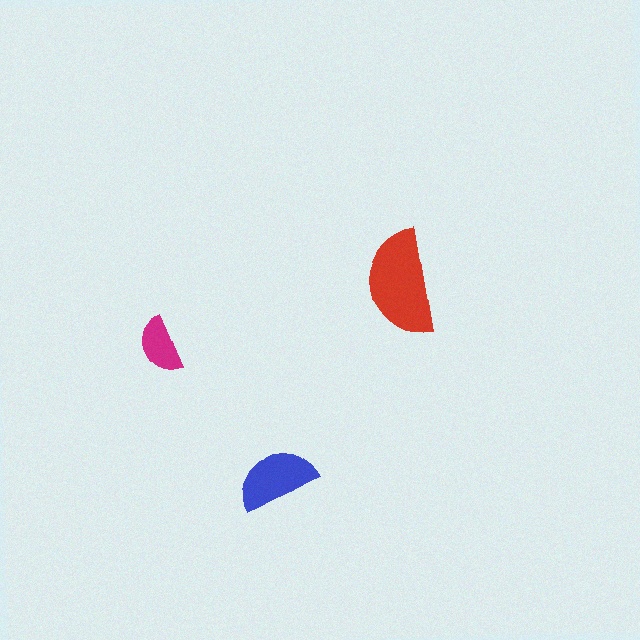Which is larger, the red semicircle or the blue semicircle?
The red one.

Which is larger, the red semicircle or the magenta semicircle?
The red one.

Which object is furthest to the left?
The magenta semicircle is leftmost.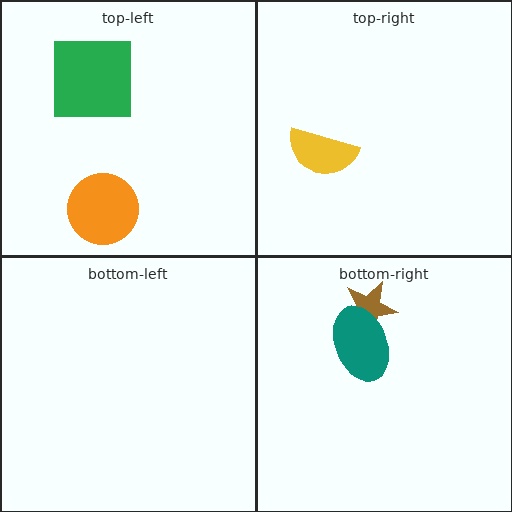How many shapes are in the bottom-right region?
2.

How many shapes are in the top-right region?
1.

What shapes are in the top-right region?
The yellow semicircle.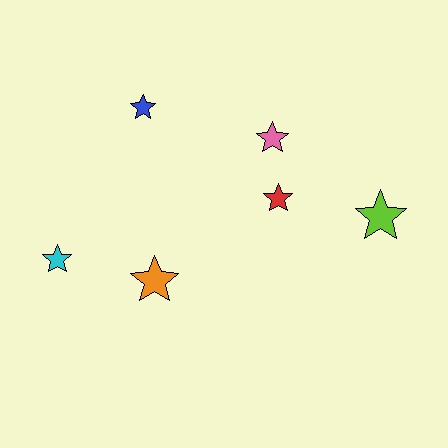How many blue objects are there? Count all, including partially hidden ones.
There is 1 blue object.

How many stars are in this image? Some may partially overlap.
There are 6 stars.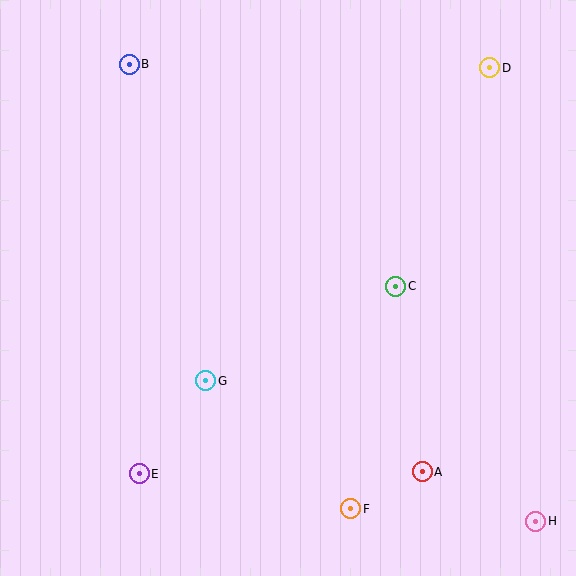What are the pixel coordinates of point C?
Point C is at (396, 286).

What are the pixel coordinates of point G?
Point G is at (206, 381).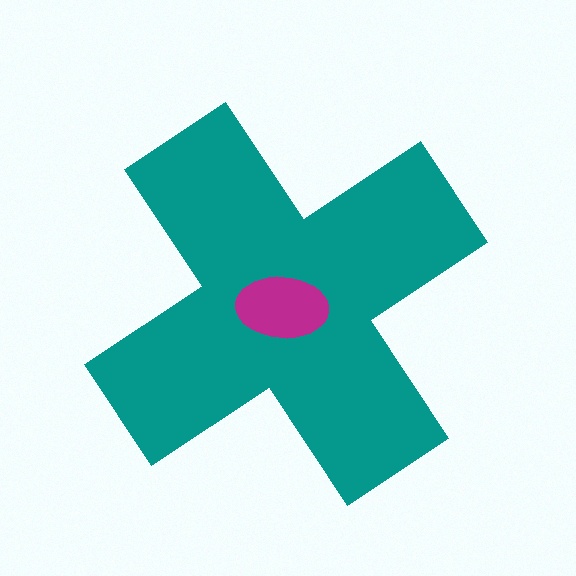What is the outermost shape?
The teal cross.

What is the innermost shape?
The magenta ellipse.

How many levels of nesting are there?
2.